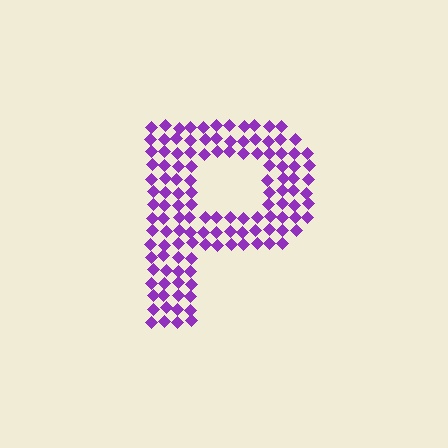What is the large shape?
The large shape is the letter P.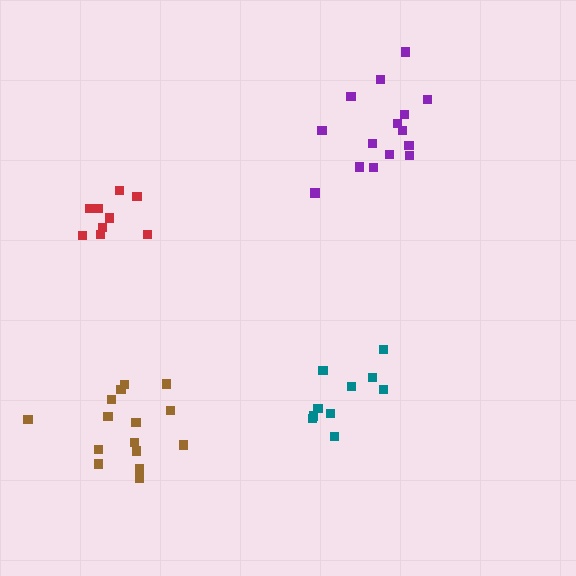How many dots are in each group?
Group 1: 10 dots, Group 2: 15 dots, Group 3: 15 dots, Group 4: 9 dots (49 total).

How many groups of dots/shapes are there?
There are 4 groups.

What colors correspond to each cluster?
The clusters are colored: teal, brown, purple, red.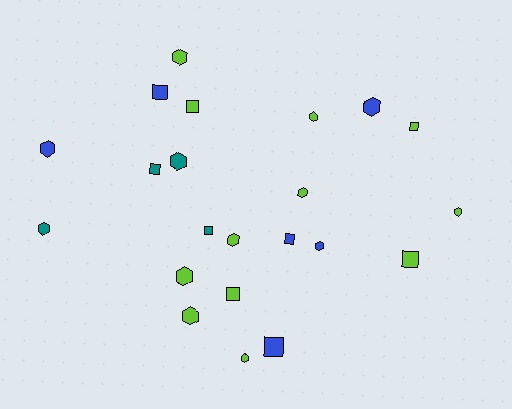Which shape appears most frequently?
Hexagon, with 13 objects.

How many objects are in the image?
There are 22 objects.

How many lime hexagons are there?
There are 8 lime hexagons.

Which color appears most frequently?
Lime, with 12 objects.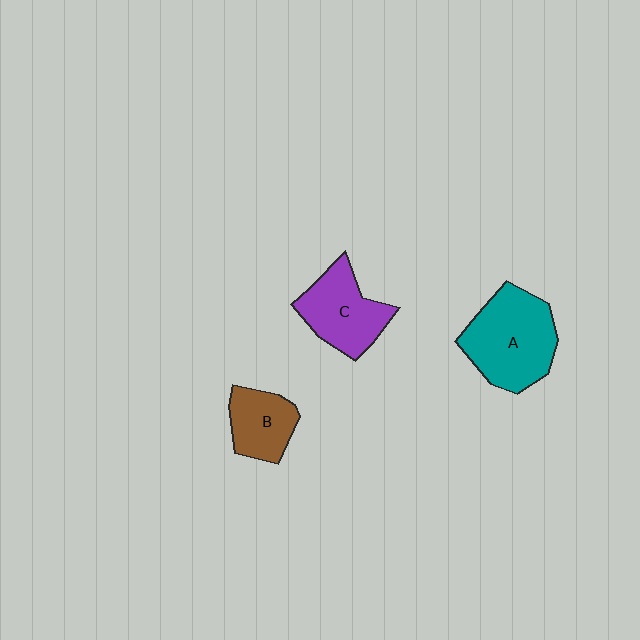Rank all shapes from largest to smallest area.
From largest to smallest: A (teal), C (purple), B (brown).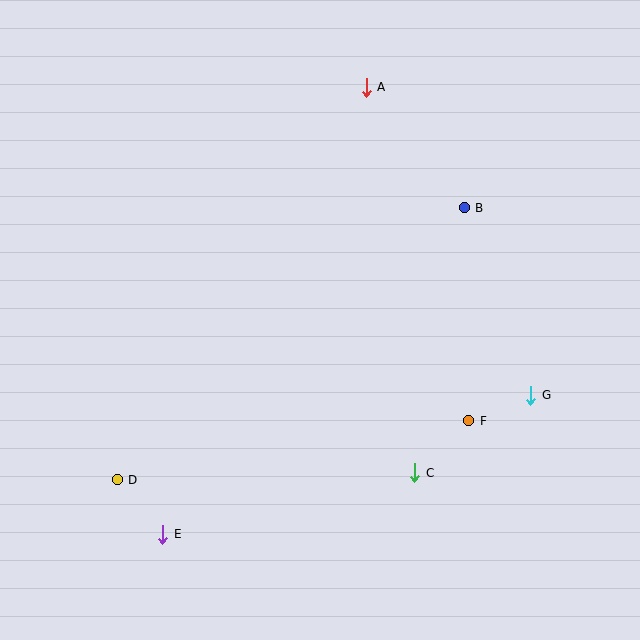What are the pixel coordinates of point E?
Point E is at (163, 534).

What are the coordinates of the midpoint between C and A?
The midpoint between C and A is at (391, 280).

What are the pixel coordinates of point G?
Point G is at (531, 396).